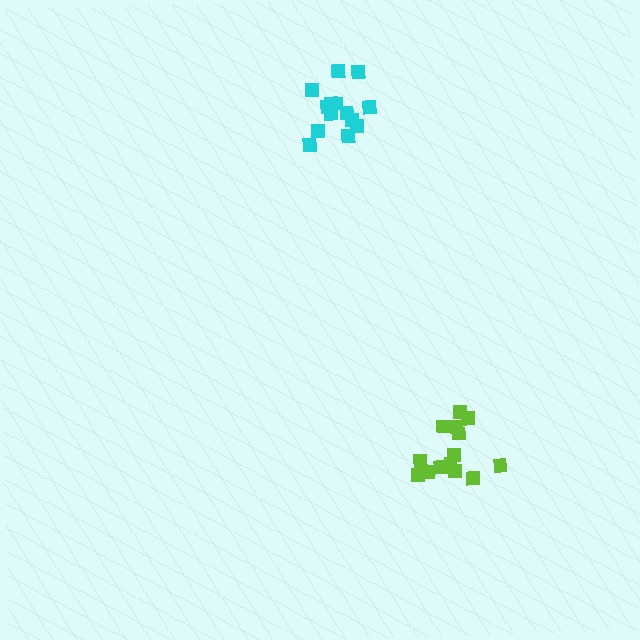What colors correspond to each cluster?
The clusters are colored: lime, cyan.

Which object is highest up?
The cyan cluster is topmost.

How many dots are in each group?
Group 1: 15 dots, Group 2: 14 dots (29 total).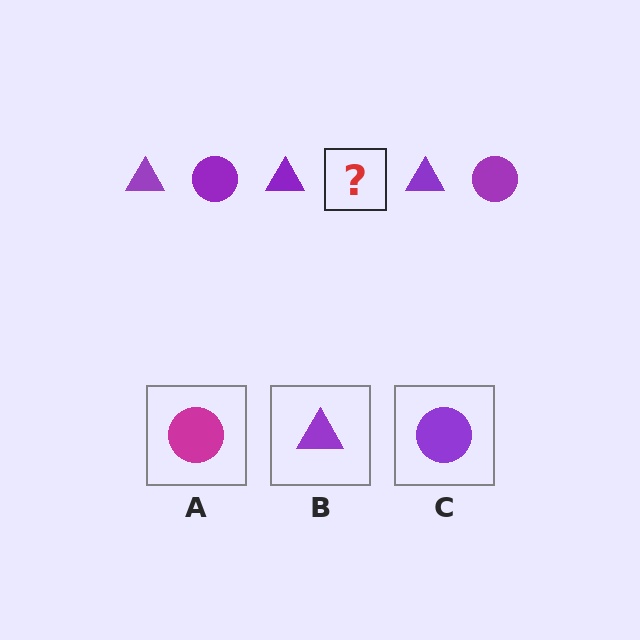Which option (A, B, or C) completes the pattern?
C.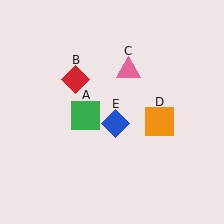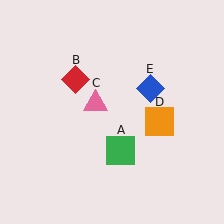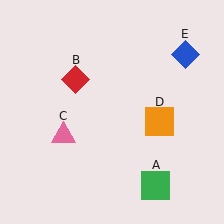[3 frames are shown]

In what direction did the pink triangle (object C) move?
The pink triangle (object C) moved down and to the left.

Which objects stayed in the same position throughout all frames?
Red diamond (object B) and orange square (object D) remained stationary.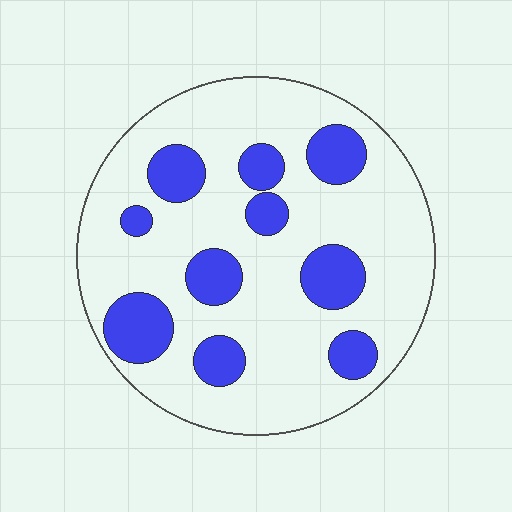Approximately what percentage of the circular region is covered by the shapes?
Approximately 25%.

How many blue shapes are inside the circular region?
10.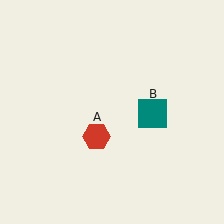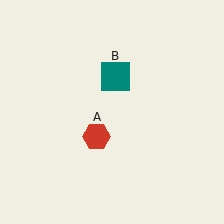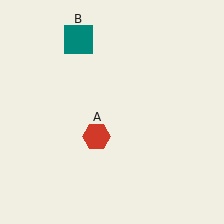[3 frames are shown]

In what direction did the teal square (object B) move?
The teal square (object B) moved up and to the left.